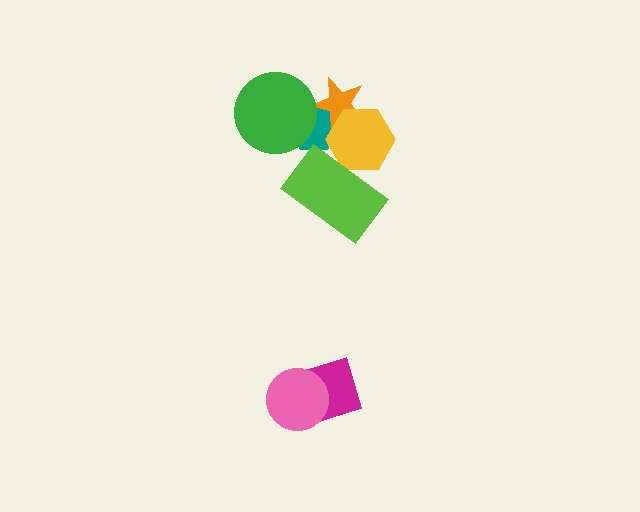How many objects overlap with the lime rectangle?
1 object overlaps with the lime rectangle.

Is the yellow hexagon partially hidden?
Yes, it is partially covered by another shape.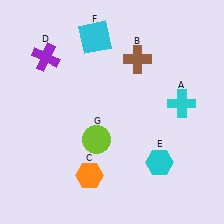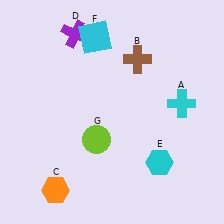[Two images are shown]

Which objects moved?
The objects that moved are: the orange hexagon (C), the purple cross (D).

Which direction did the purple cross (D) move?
The purple cross (D) moved right.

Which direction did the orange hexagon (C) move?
The orange hexagon (C) moved left.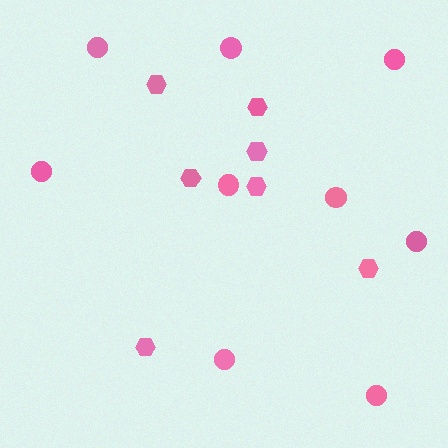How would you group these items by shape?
There are 2 groups: one group of circles (9) and one group of hexagons (7).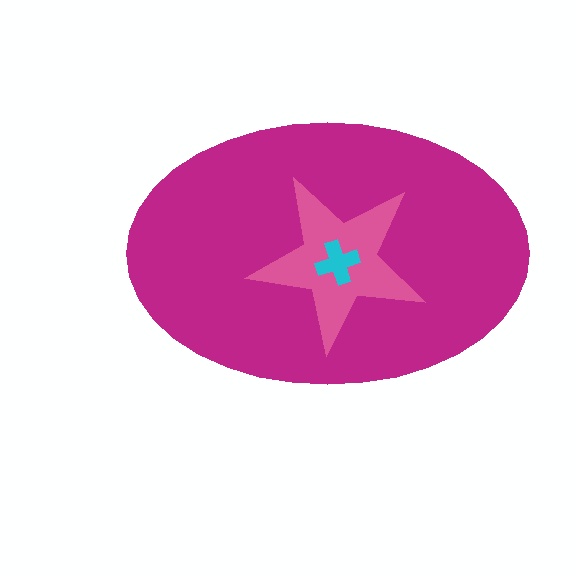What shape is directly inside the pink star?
The cyan cross.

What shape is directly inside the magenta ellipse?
The pink star.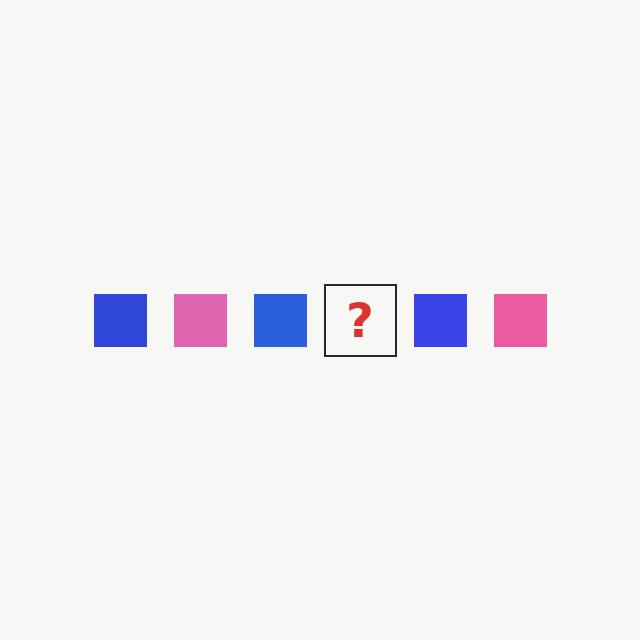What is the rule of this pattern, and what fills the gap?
The rule is that the pattern cycles through blue, pink squares. The gap should be filled with a pink square.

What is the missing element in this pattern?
The missing element is a pink square.